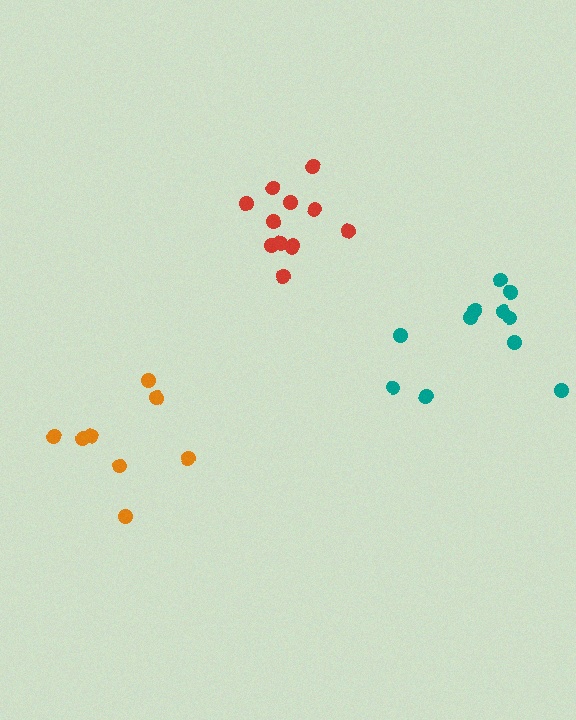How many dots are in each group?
Group 1: 12 dots, Group 2: 11 dots, Group 3: 8 dots (31 total).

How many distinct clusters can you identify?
There are 3 distinct clusters.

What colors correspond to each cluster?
The clusters are colored: red, teal, orange.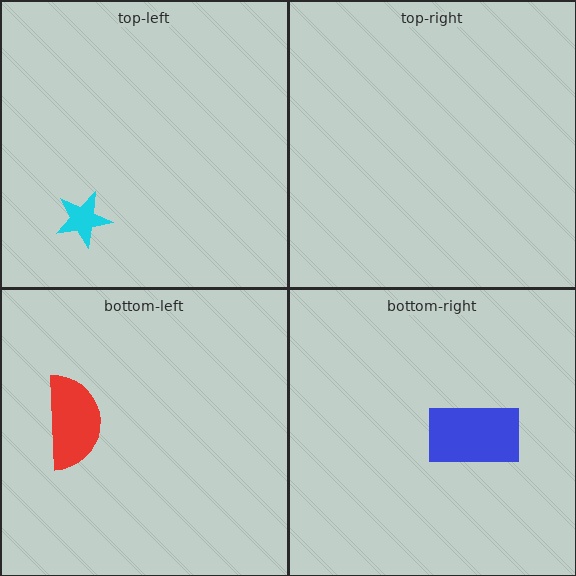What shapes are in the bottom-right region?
The blue rectangle.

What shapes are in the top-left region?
The cyan star.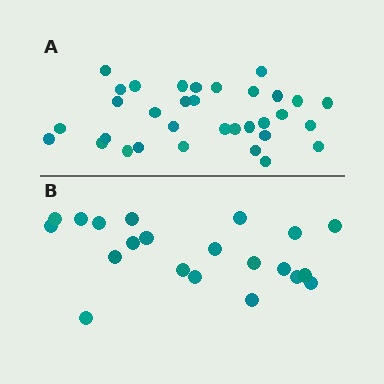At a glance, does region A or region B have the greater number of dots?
Region A (the top region) has more dots.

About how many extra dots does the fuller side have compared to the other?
Region A has roughly 12 or so more dots than region B.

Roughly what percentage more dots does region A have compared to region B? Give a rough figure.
About 55% more.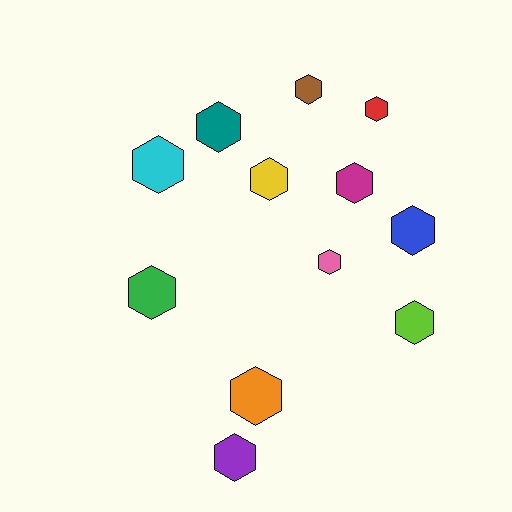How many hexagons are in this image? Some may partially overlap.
There are 12 hexagons.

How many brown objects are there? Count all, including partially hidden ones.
There is 1 brown object.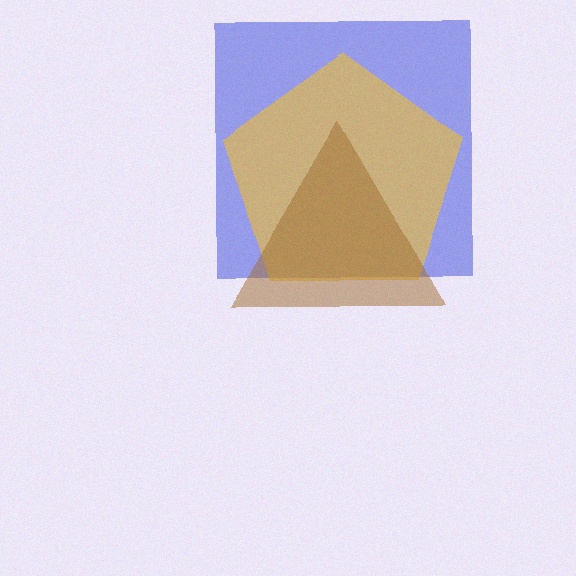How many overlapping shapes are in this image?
There are 3 overlapping shapes in the image.